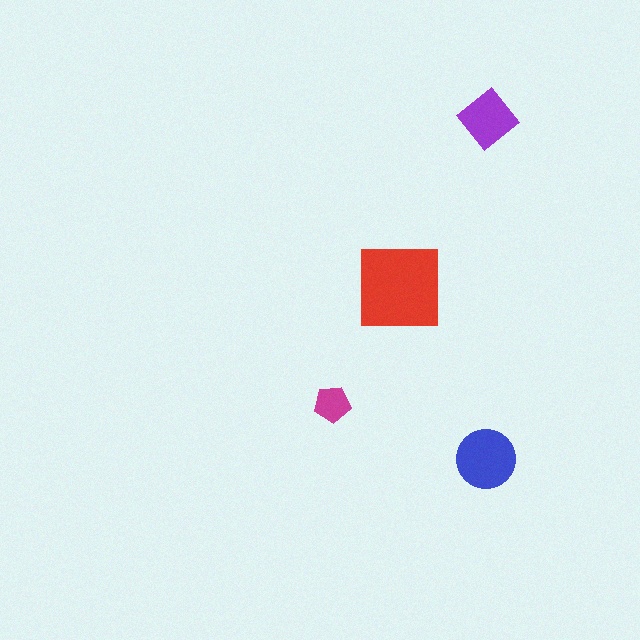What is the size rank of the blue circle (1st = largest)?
2nd.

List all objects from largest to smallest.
The red square, the blue circle, the purple diamond, the magenta pentagon.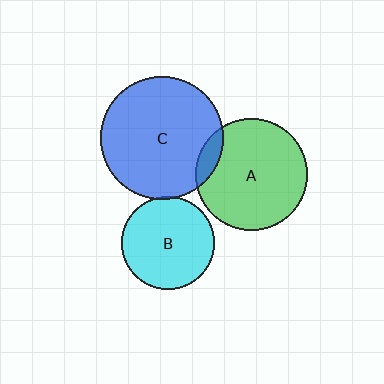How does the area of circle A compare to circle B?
Approximately 1.4 times.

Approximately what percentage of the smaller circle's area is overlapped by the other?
Approximately 10%.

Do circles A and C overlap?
Yes.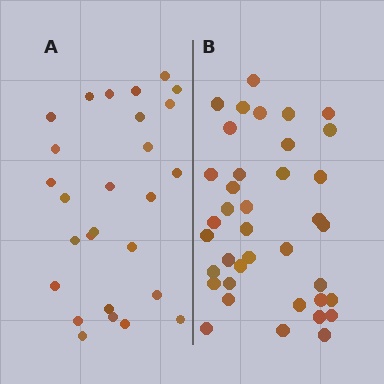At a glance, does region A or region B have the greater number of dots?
Region B (the right region) has more dots.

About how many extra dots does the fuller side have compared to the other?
Region B has roughly 12 or so more dots than region A.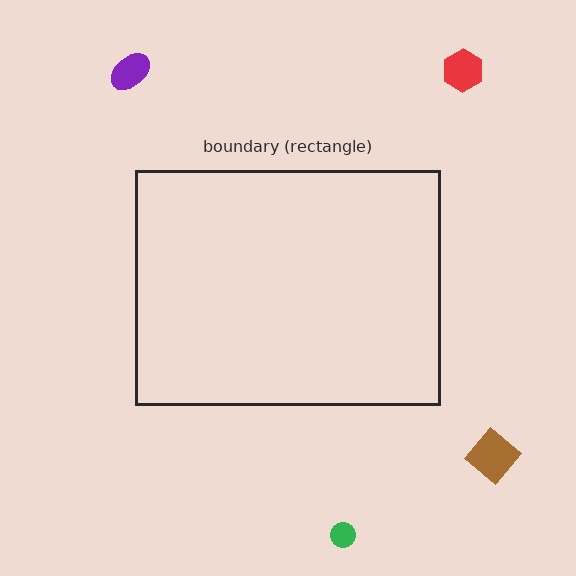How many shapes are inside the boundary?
0 inside, 4 outside.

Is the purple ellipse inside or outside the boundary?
Outside.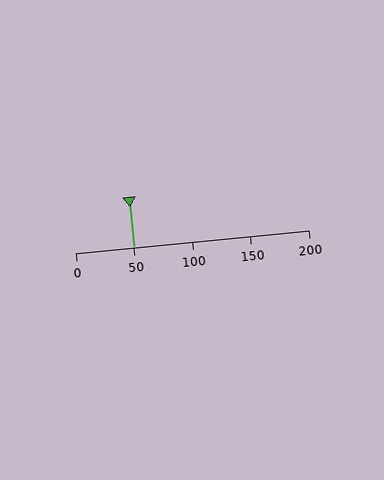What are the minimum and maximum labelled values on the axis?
The axis runs from 0 to 200.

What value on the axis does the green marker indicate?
The marker indicates approximately 50.